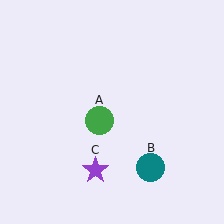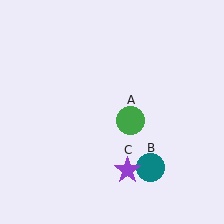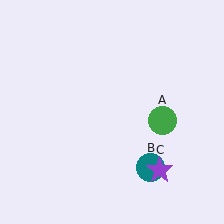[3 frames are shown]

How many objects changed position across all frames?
2 objects changed position: green circle (object A), purple star (object C).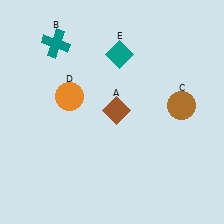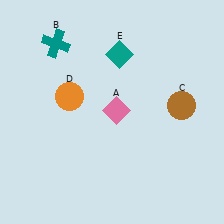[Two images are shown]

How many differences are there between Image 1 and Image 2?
There is 1 difference between the two images.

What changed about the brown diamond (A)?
In Image 1, A is brown. In Image 2, it changed to pink.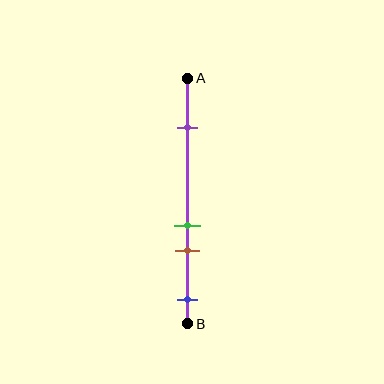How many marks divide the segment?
There are 4 marks dividing the segment.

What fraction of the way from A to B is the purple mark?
The purple mark is approximately 20% (0.2) of the way from A to B.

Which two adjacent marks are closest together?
The green and brown marks are the closest adjacent pair.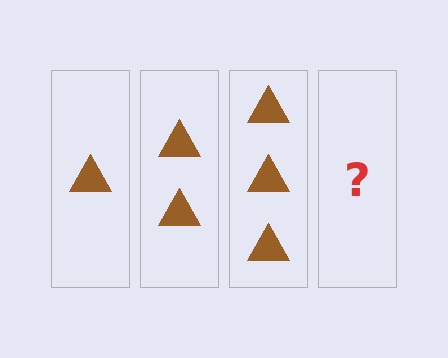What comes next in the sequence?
The next element should be 4 triangles.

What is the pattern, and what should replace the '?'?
The pattern is that each step adds one more triangle. The '?' should be 4 triangles.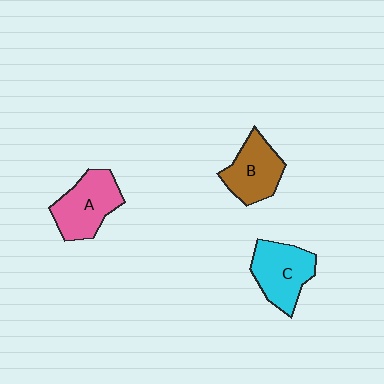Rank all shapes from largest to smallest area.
From largest to smallest: A (pink), C (cyan), B (brown).